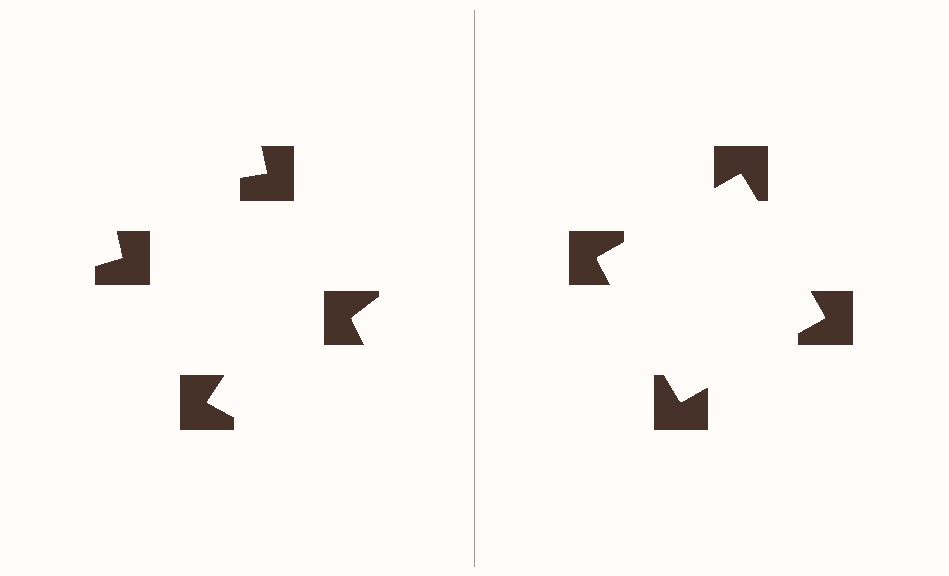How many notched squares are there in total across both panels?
8 — 4 on each side.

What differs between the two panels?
The notched squares are positioned identically on both sides; only the wedge orientations differ. On the right they align to a square; on the left they are misaligned.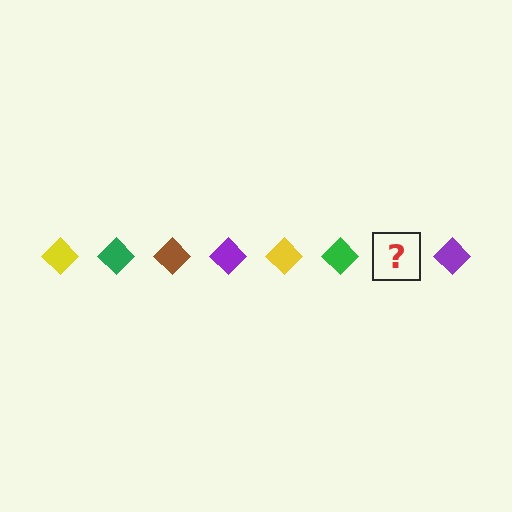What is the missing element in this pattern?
The missing element is a brown diamond.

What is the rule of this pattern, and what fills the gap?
The rule is that the pattern cycles through yellow, green, brown, purple diamonds. The gap should be filled with a brown diamond.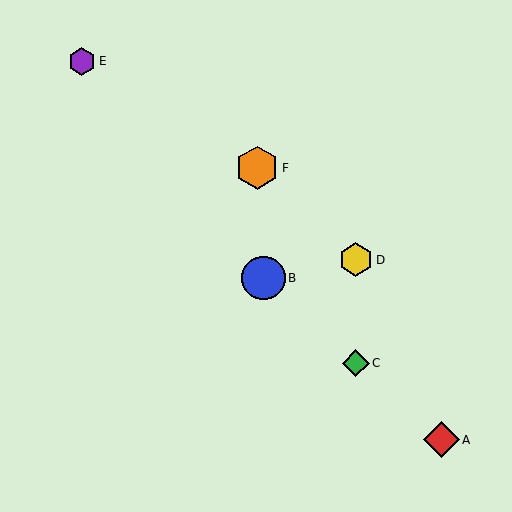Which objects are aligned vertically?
Objects C, D are aligned vertically.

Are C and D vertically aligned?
Yes, both are at x≈356.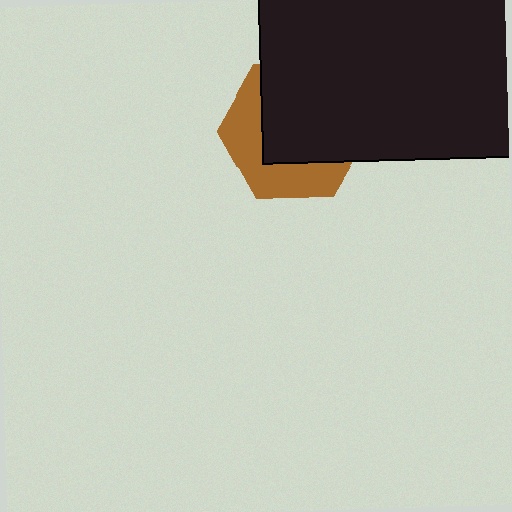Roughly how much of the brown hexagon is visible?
A small part of it is visible (roughly 40%).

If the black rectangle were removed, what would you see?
You would see the complete brown hexagon.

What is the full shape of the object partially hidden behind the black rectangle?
The partially hidden object is a brown hexagon.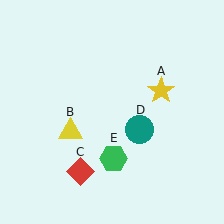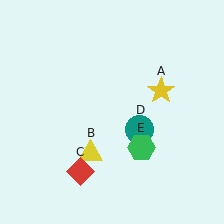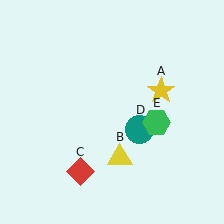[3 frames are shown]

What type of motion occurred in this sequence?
The yellow triangle (object B), green hexagon (object E) rotated counterclockwise around the center of the scene.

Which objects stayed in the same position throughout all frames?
Yellow star (object A) and red diamond (object C) and teal circle (object D) remained stationary.